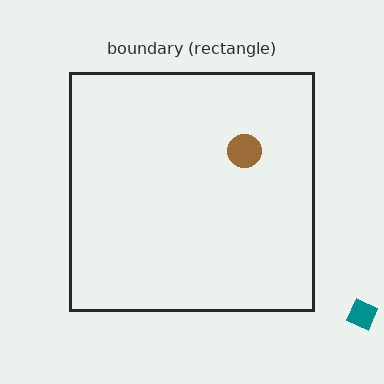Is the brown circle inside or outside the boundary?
Inside.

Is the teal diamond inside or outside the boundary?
Outside.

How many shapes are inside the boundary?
1 inside, 1 outside.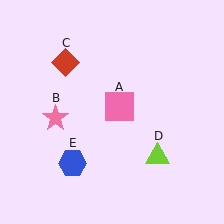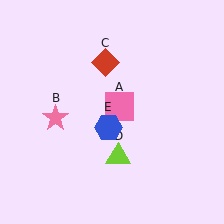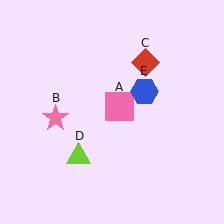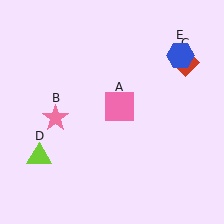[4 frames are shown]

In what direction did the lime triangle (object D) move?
The lime triangle (object D) moved left.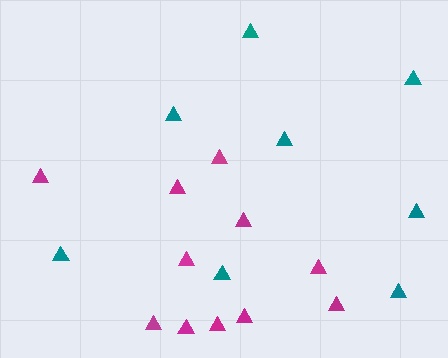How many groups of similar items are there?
There are 2 groups: one group of magenta triangles (11) and one group of teal triangles (8).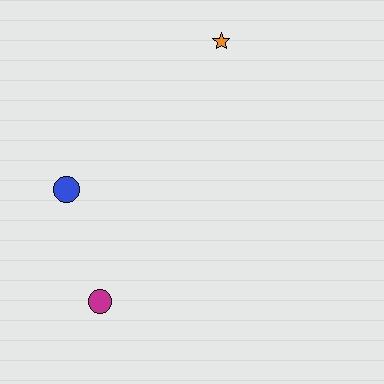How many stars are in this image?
There is 1 star.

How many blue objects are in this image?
There is 1 blue object.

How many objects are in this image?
There are 3 objects.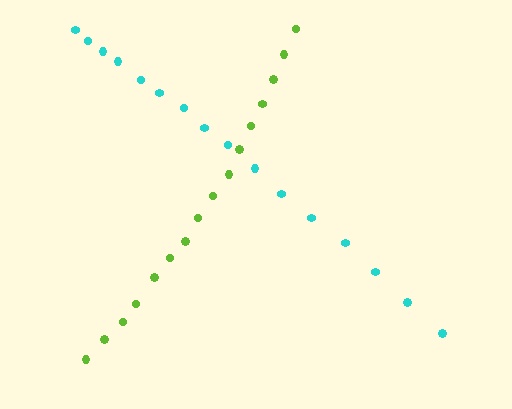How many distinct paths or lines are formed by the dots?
There are 2 distinct paths.